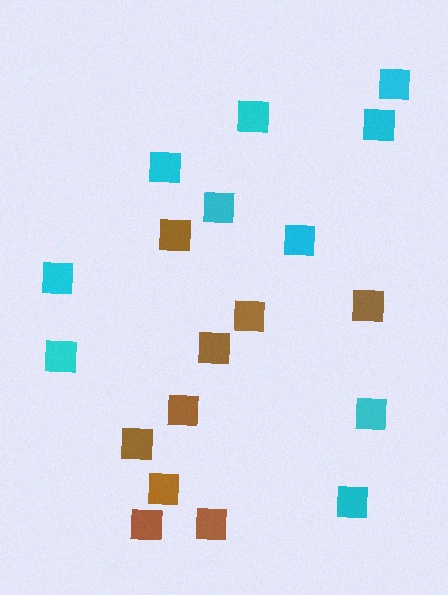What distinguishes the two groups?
There are 2 groups: one group of brown squares (9) and one group of cyan squares (10).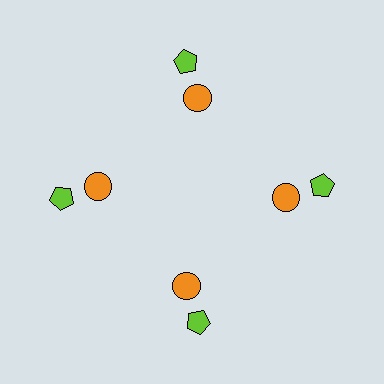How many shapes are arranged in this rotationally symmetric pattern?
There are 8 shapes, arranged in 4 groups of 2.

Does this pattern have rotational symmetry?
Yes, this pattern has 4-fold rotational symmetry. It looks the same after rotating 90 degrees around the center.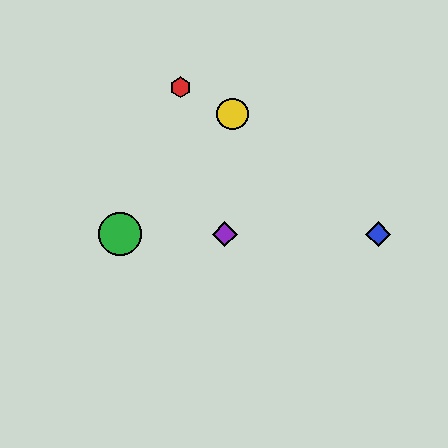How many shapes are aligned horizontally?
3 shapes (the blue diamond, the green circle, the purple diamond) are aligned horizontally.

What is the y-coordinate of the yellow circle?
The yellow circle is at y≈114.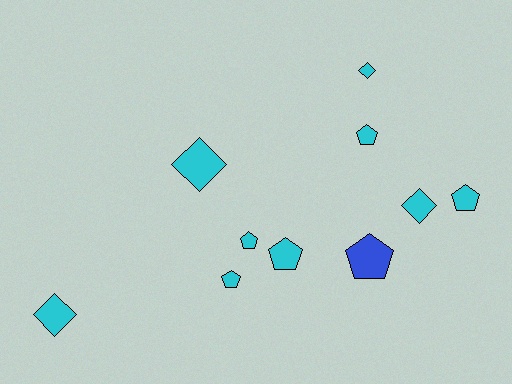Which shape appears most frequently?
Pentagon, with 6 objects.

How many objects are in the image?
There are 10 objects.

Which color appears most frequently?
Cyan, with 9 objects.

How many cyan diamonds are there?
There are 4 cyan diamonds.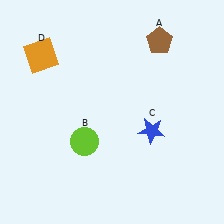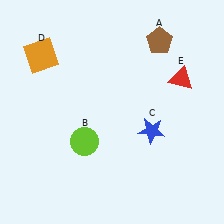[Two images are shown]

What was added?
A red triangle (E) was added in Image 2.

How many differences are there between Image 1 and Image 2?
There is 1 difference between the two images.